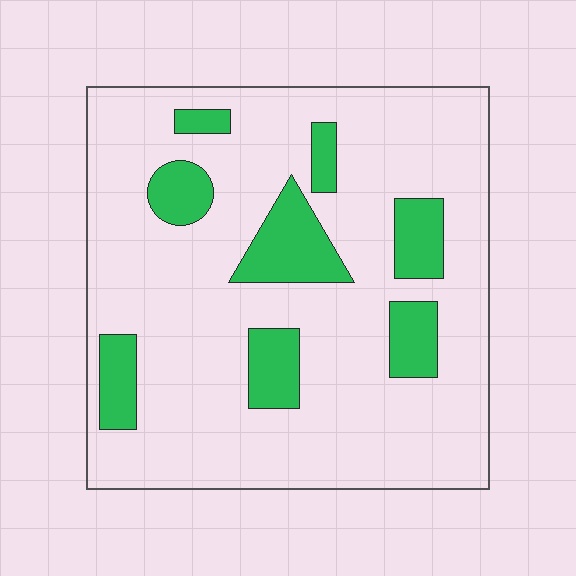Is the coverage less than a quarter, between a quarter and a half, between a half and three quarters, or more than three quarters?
Less than a quarter.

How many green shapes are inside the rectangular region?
8.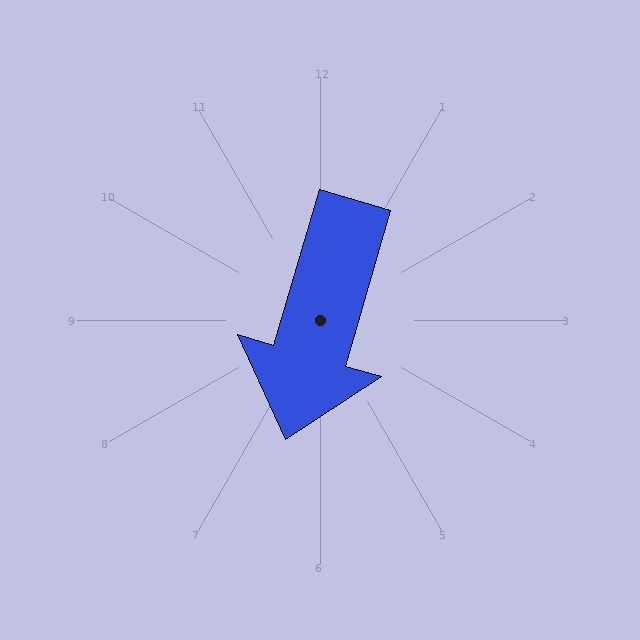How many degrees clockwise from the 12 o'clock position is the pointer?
Approximately 196 degrees.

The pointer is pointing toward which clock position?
Roughly 7 o'clock.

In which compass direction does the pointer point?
South.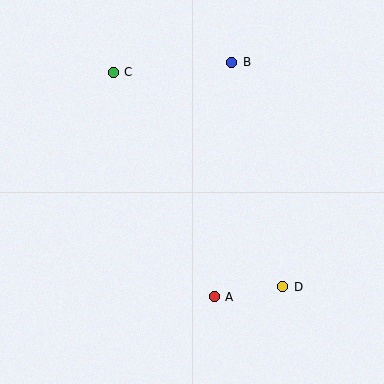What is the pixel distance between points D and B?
The distance between D and B is 230 pixels.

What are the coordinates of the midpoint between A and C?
The midpoint between A and C is at (164, 184).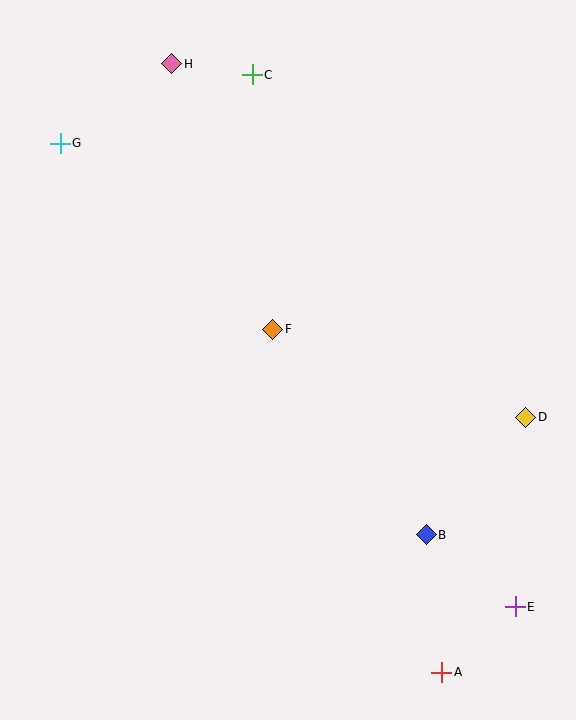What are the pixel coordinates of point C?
Point C is at (252, 75).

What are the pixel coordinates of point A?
Point A is at (442, 672).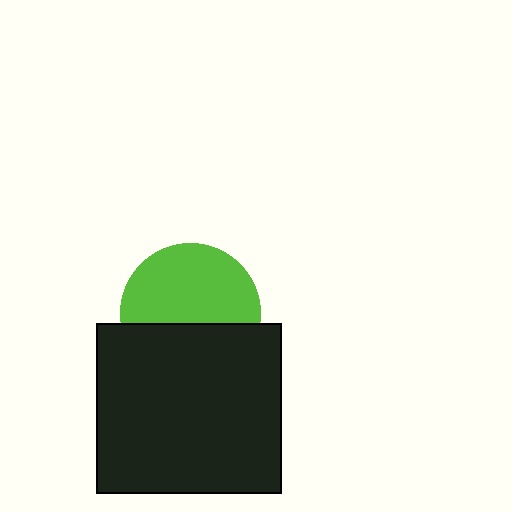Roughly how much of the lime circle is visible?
About half of it is visible (roughly 59%).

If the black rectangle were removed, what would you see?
You would see the complete lime circle.